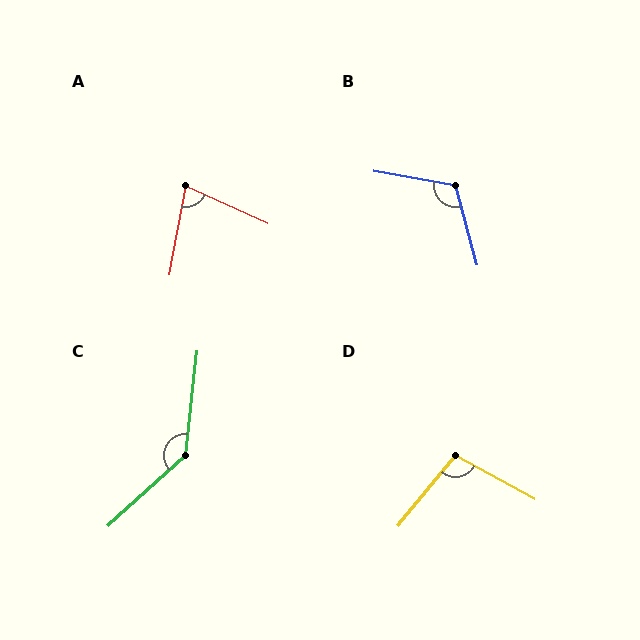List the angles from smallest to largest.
A (76°), D (100°), B (115°), C (138°).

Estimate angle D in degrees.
Approximately 100 degrees.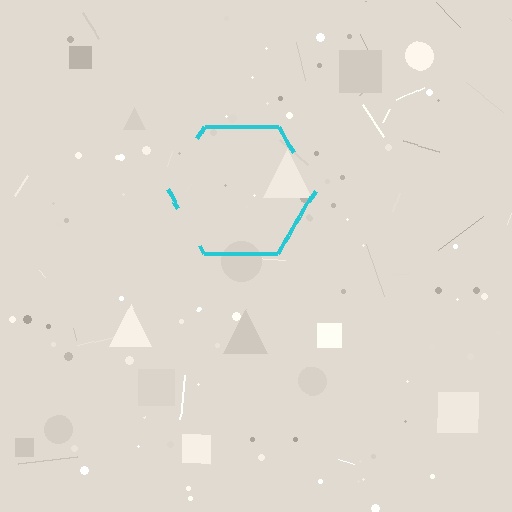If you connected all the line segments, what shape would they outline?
They would outline a hexagon.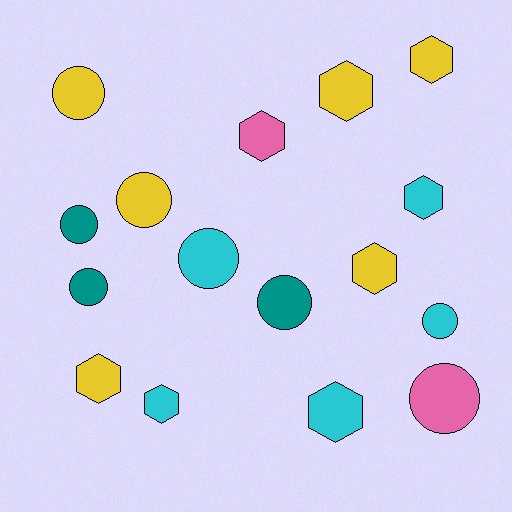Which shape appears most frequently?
Hexagon, with 8 objects.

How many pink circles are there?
There is 1 pink circle.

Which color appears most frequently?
Yellow, with 6 objects.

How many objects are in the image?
There are 16 objects.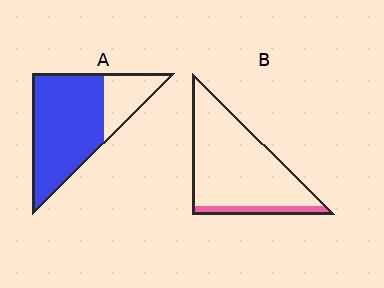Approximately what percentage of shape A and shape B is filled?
A is approximately 75% and B is approximately 10%.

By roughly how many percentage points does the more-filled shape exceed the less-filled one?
By roughly 65 percentage points (A over B).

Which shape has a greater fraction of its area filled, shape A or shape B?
Shape A.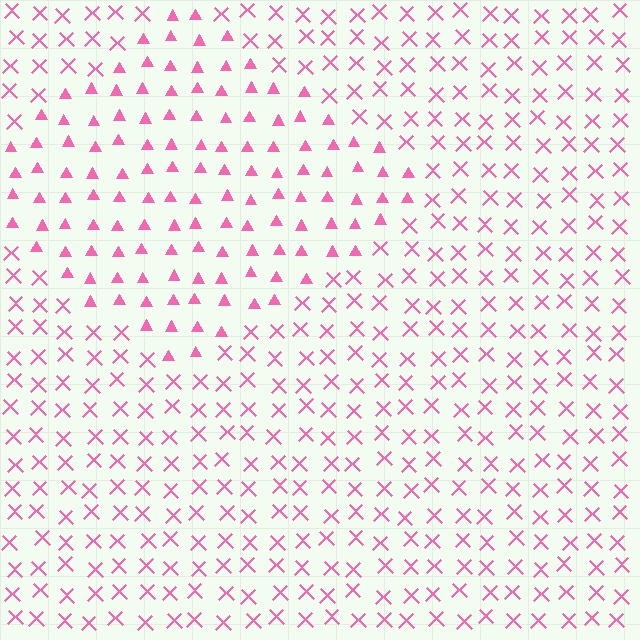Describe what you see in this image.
The image is filled with small pink elements arranged in a uniform grid. A diamond-shaped region contains triangles, while the surrounding area contains X marks. The boundary is defined purely by the change in element shape.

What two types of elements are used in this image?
The image uses triangles inside the diamond region and X marks outside it.